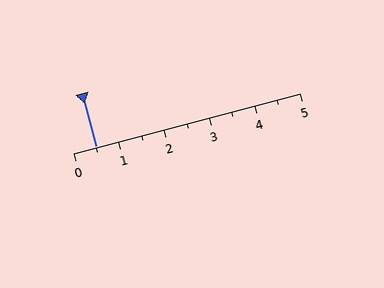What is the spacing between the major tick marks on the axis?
The major ticks are spaced 1 apart.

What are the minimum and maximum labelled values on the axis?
The axis runs from 0 to 5.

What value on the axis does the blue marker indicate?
The marker indicates approximately 0.5.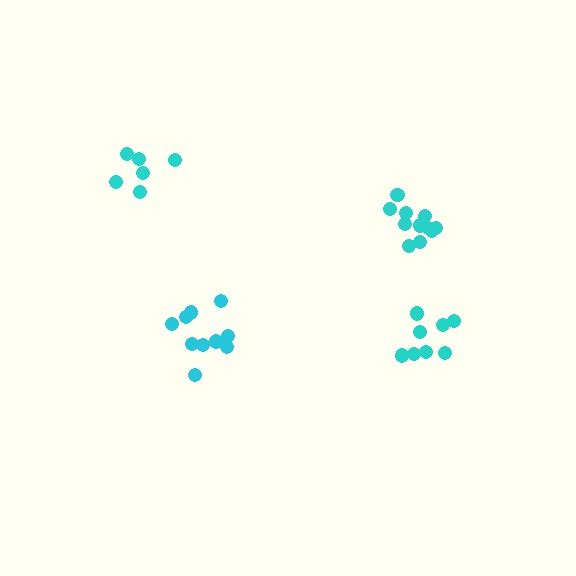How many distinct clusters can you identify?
There are 4 distinct clusters.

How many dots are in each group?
Group 1: 10 dots, Group 2: 11 dots, Group 3: 6 dots, Group 4: 8 dots (35 total).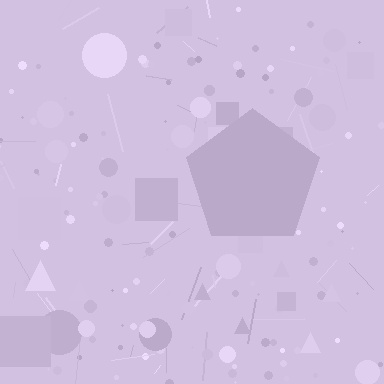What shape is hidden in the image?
A pentagon is hidden in the image.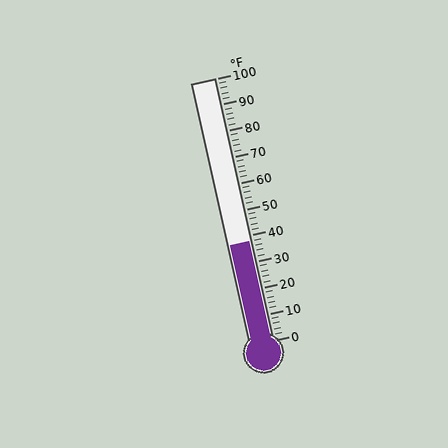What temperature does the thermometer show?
The thermometer shows approximately 38°F.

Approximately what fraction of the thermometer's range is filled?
The thermometer is filled to approximately 40% of its range.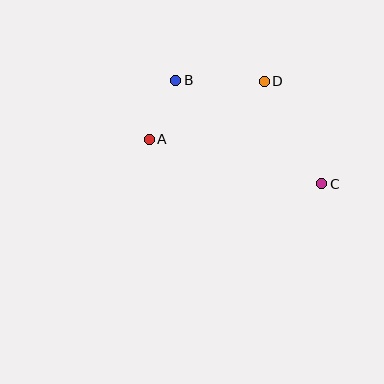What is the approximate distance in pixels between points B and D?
The distance between B and D is approximately 89 pixels.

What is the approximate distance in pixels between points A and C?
The distance between A and C is approximately 178 pixels.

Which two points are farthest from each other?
Points B and C are farthest from each other.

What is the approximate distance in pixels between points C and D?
The distance between C and D is approximately 117 pixels.